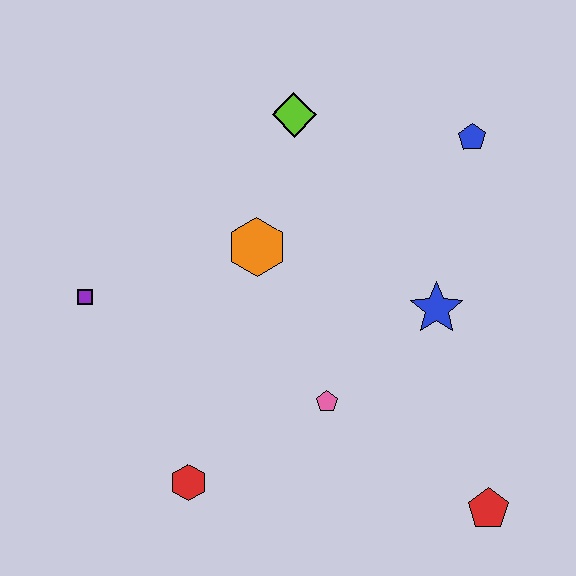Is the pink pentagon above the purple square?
No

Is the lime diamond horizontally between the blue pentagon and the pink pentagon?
No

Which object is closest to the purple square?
The orange hexagon is closest to the purple square.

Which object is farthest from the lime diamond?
The red pentagon is farthest from the lime diamond.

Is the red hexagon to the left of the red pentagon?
Yes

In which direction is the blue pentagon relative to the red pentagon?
The blue pentagon is above the red pentagon.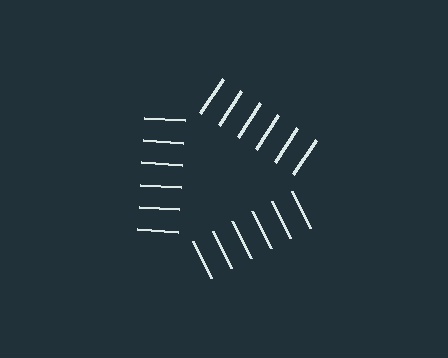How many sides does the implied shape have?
3 sides — the line-ends trace a triangle.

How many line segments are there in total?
18 — 6 along each of the 3 edges.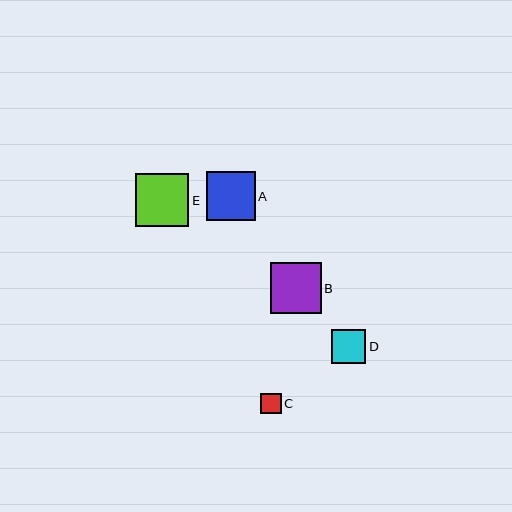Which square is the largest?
Square E is the largest with a size of approximately 53 pixels.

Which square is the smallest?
Square C is the smallest with a size of approximately 21 pixels.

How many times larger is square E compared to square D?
Square E is approximately 1.6 times the size of square D.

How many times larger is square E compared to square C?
Square E is approximately 2.6 times the size of square C.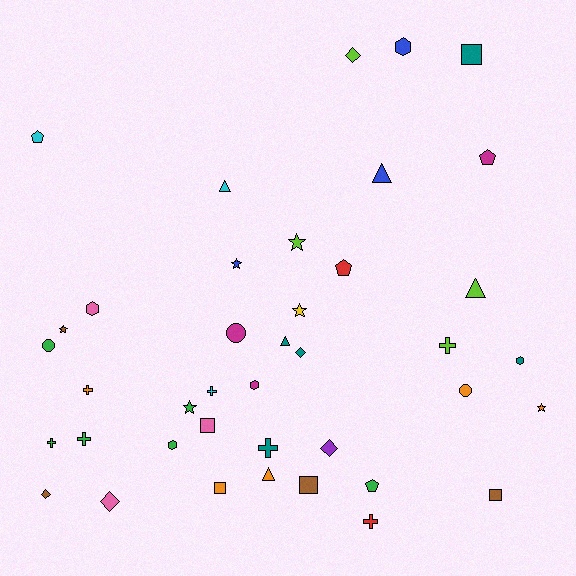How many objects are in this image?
There are 40 objects.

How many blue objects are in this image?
There are 3 blue objects.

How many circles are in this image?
There are 3 circles.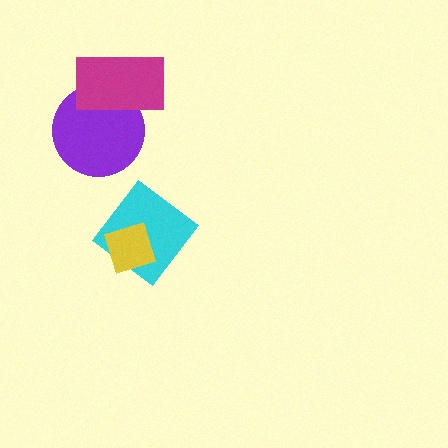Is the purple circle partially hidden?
Yes, it is partially covered by another shape.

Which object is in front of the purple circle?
The magenta rectangle is in front of the purple circle.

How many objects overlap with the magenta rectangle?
1 object overlaps with the magenta rectangle.